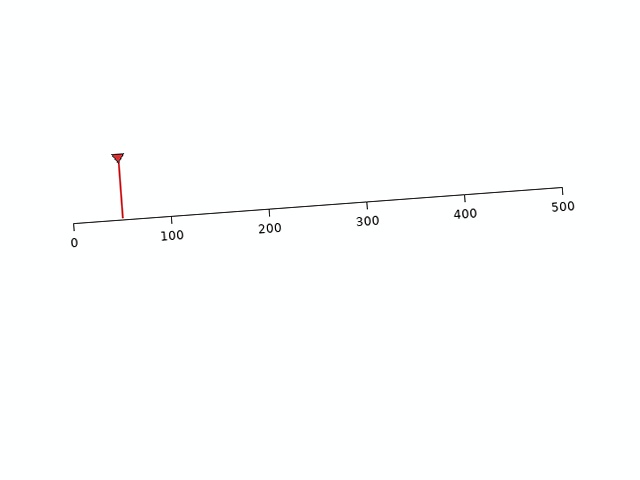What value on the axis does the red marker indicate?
The marker indicates approximately 50.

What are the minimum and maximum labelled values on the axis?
The axis runs from 0 to 500.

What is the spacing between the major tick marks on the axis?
The major ticks are spaced 100 apart.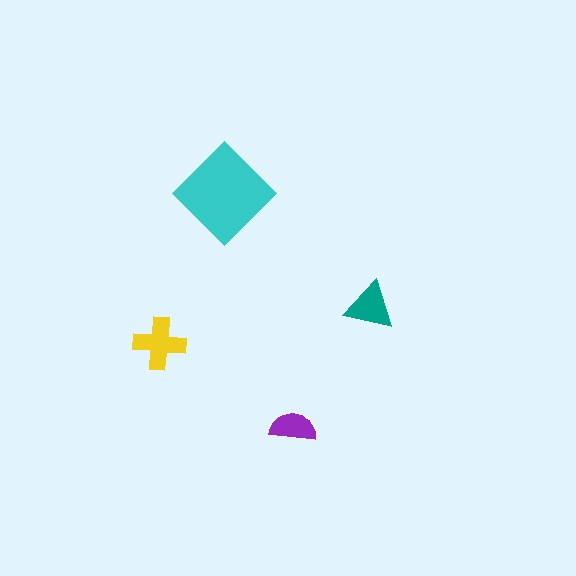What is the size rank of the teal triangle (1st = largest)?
3rd.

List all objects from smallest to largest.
The purple semicircle, the teal triangle, the yellow cross, the cyan diamond.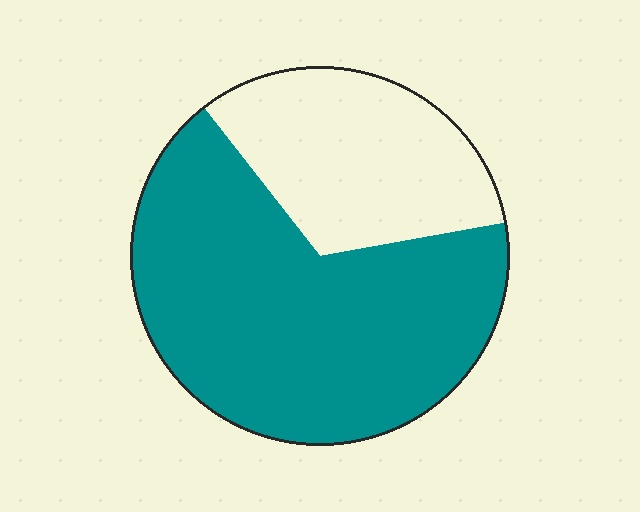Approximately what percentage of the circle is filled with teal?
Approximately 65%.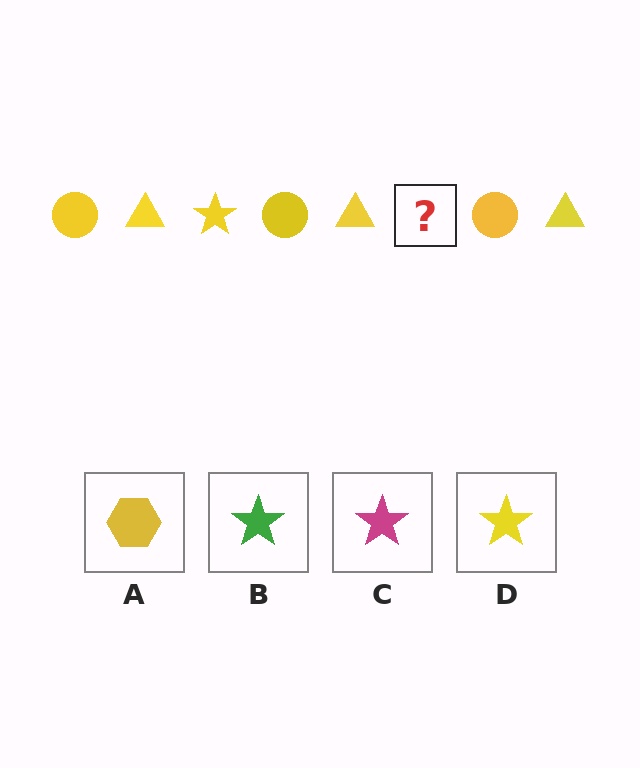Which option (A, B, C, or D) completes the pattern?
D.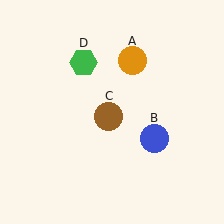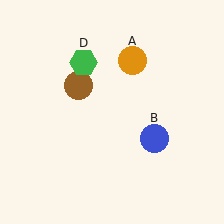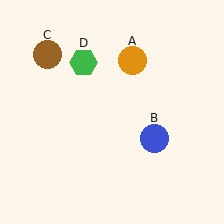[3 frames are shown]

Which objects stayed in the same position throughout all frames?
Orange circle (object A) and blue circle (object B) and green hexagon (object D) remained stationary.